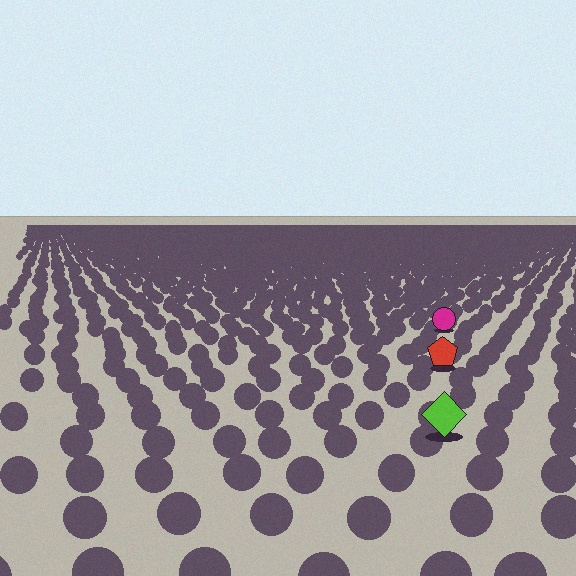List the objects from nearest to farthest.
From nearest to farthest: the lime diamond, the red pentagon, the magenta circle.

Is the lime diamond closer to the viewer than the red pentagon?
Yes. The lime diamond is closer — you can tell from the texture gradient: the ground texture is coarser near it.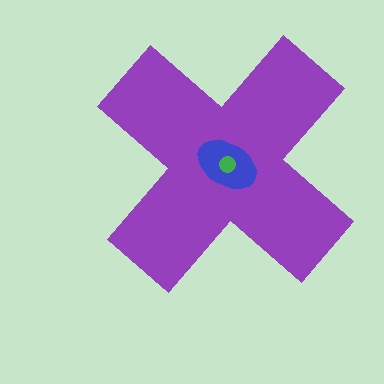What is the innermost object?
The green circle.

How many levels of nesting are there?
3.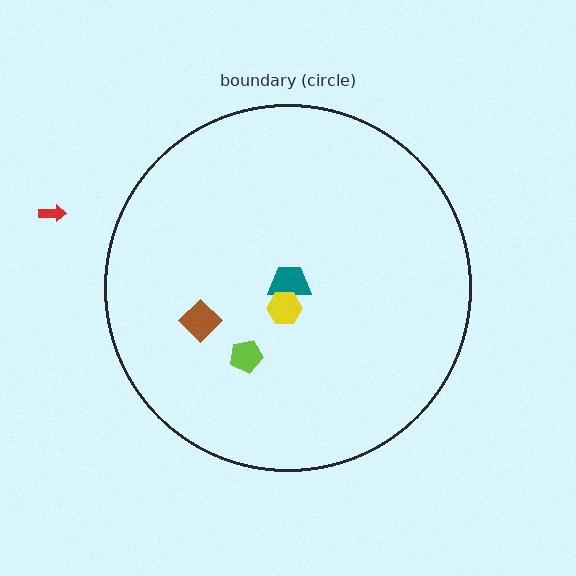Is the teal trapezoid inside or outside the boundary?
Inside.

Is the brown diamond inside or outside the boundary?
Inside.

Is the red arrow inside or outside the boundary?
Outside.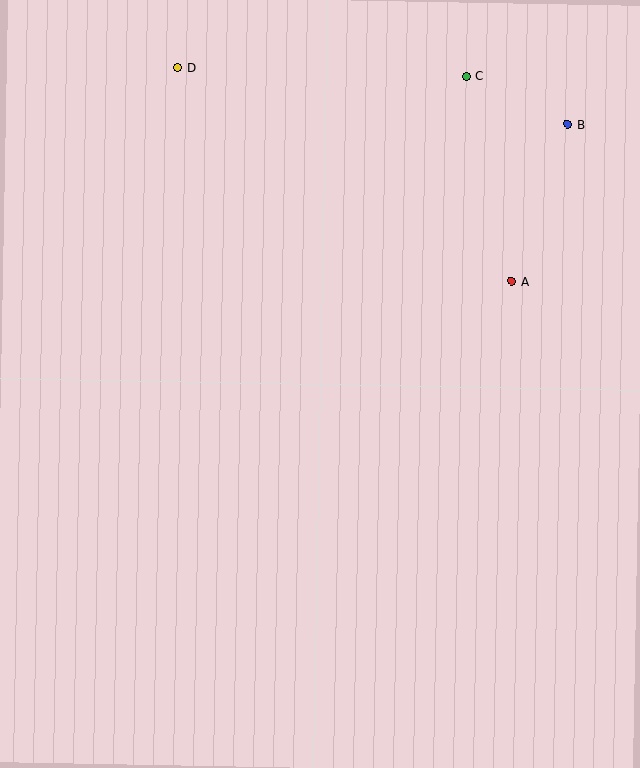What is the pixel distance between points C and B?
The distance between C and B is 113 pixels.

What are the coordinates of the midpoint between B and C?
The midpoint between B and C is at (517, 100).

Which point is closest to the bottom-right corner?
Point A is closest to the bottom-right corner.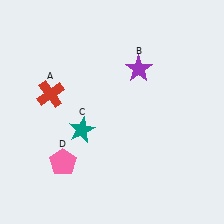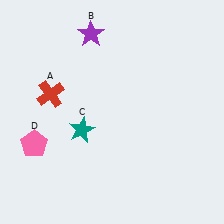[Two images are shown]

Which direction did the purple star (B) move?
The purple star (B) moved left.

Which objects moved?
The objects that moved are: the purple star (B), the pink pentagon (D).